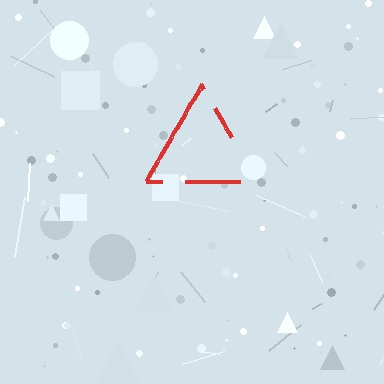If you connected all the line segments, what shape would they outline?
They would outline a triangle.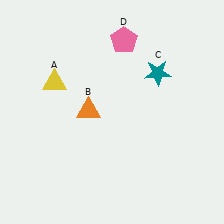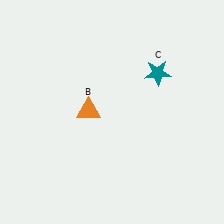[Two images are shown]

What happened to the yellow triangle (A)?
The yellow triangle (A) was removed in Image 2. It was in the top-left area of Image 1.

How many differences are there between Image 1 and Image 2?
There are 2 differences between the two images.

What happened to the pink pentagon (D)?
The pink pentagon (D) was removed in Image 2. It was in the top-right area of Image 1.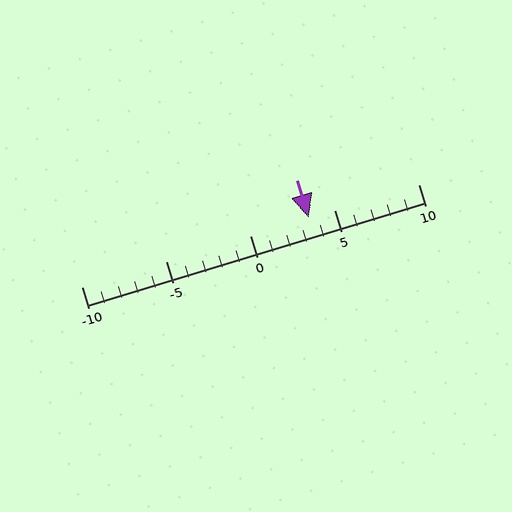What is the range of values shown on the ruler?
The ruler shows values from -10 to 10.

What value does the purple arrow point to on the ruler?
The purple arrow points to approximately 4.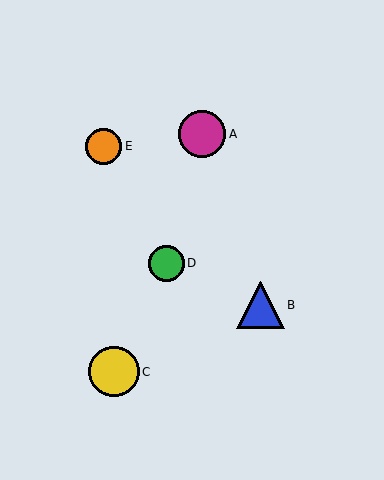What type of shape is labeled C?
Shape C is a yellow circle.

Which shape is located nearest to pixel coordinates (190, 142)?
The magenta circle (labeled A) at (202, 134) is nearest to that location.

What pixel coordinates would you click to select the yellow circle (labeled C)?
Click at (114, 372) to select the yellow circle C.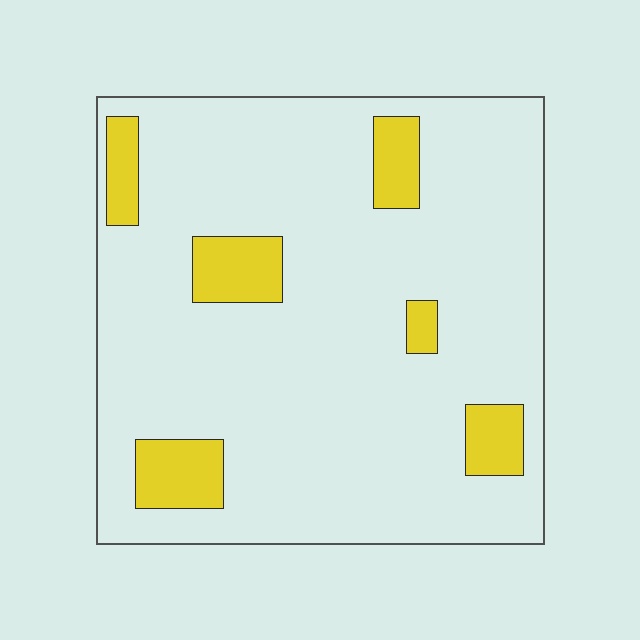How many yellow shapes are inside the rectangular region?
6.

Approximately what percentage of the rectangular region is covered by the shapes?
Approximately 15%.